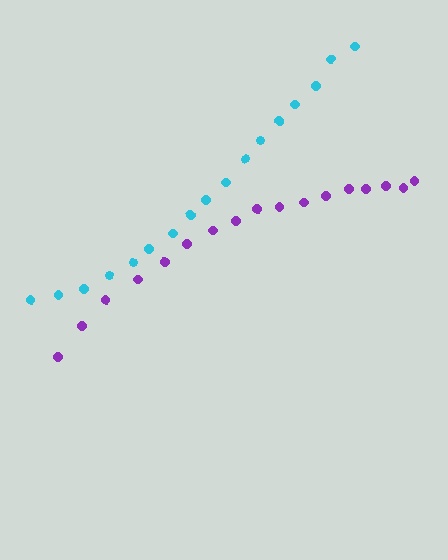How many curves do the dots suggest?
There are 2 distinct paths.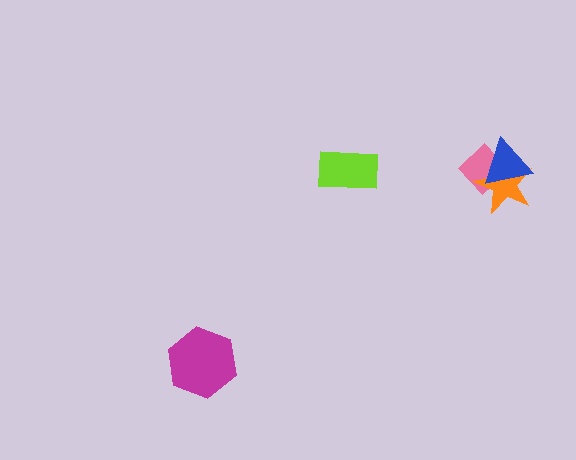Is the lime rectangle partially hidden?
No, no other shape covers it.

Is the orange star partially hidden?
Yes, it is partially covered by another shape.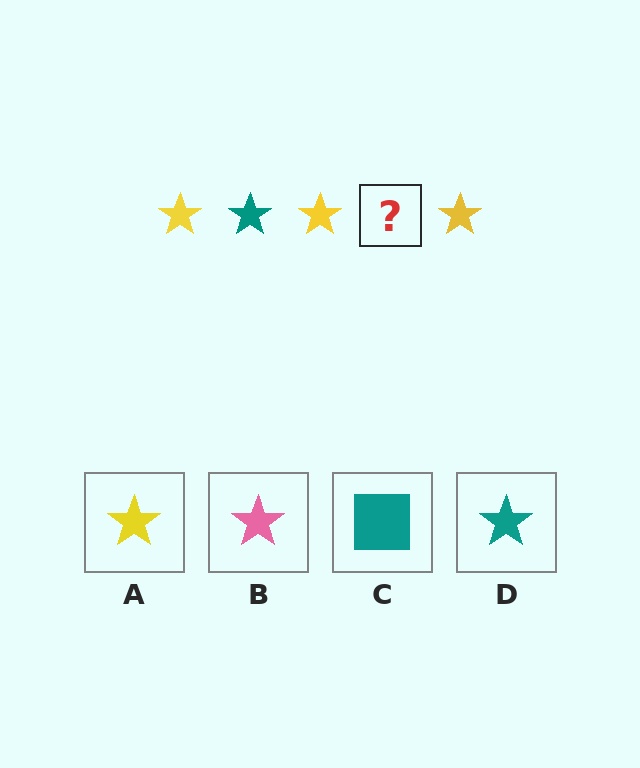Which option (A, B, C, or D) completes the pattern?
D.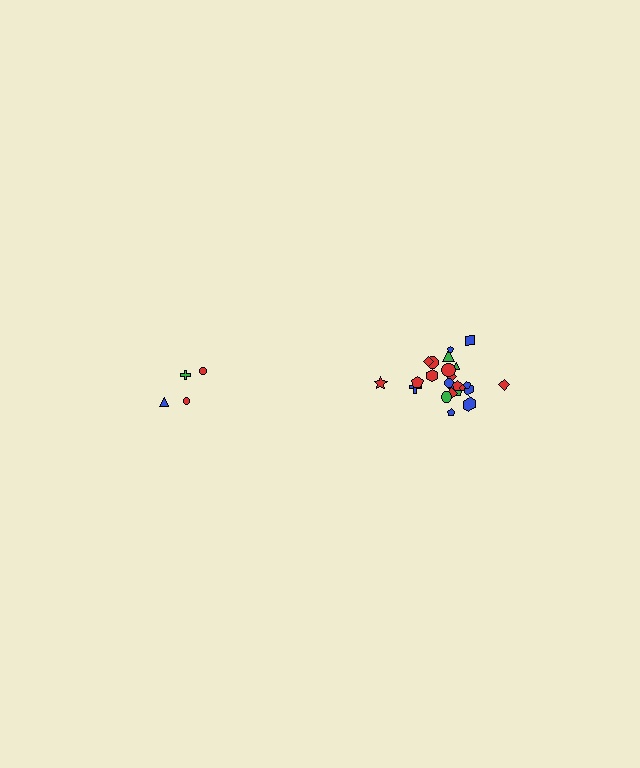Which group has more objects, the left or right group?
The right group.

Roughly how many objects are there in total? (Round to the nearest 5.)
Roughly 30 objects in total.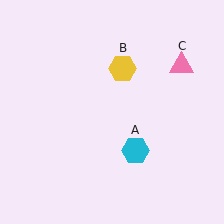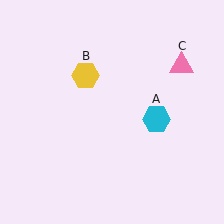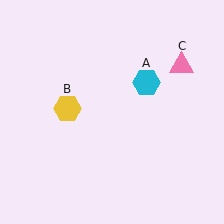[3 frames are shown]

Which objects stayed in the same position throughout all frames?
Pink triangle (object C) remained stationary.